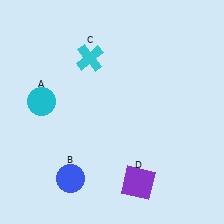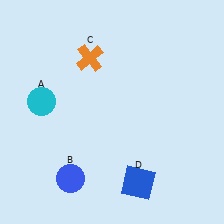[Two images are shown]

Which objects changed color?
C changed from cyan to orange. D changed from purple to blue.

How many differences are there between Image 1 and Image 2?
There are 2 differences between the two images.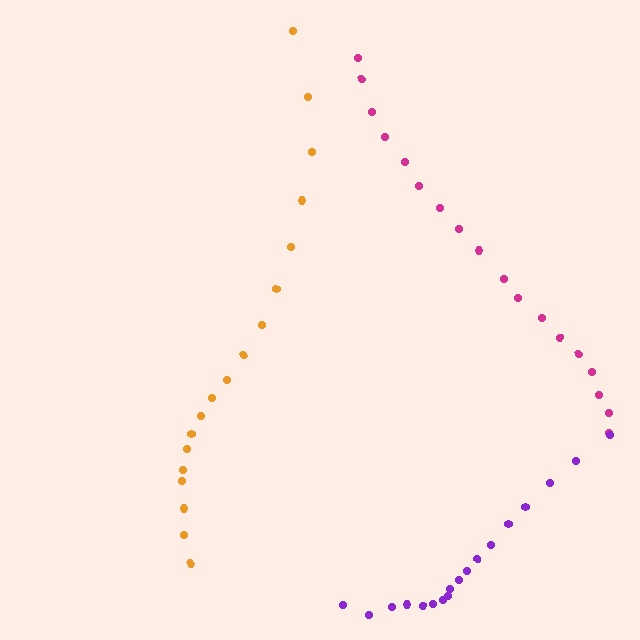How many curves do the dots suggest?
There are 3 distinct paths.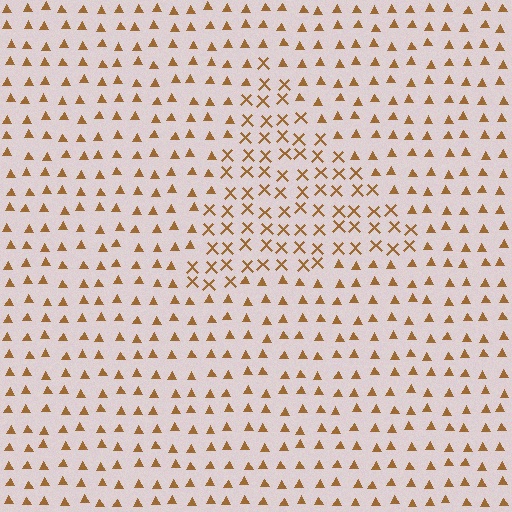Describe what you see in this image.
The image is filled with small brown elements arranged in a uniform grid. A triangle-shaped region contains X marks, while the surrounding area contains triangles. The boundary is defined purely by the change in element shape.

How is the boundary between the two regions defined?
The boundary is defined by a change in element shape: X marks inside vs. triangles outside. All elements share the same color and spacing.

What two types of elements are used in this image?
The image uses X marks inside the triangle region and triangles outside it.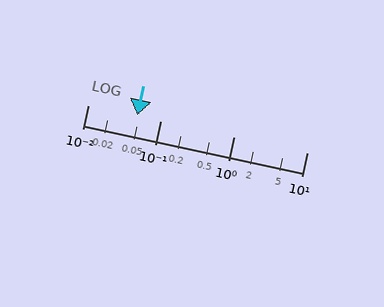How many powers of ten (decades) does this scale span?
The scale spans 3 decades, from 0.01 to 10.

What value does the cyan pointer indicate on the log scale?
The pointer indicates approximately 0.047.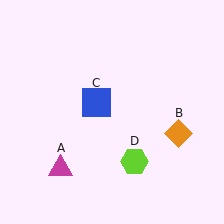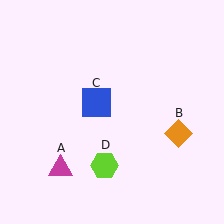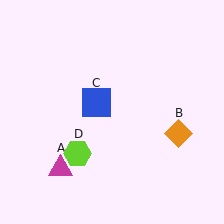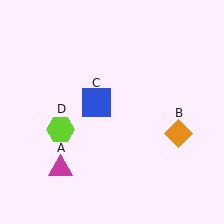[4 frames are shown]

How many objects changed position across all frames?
1 object changed position: lime hexagon (object D).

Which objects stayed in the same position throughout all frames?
Magenta triangle (object A) and orange diamond (object B) and blue square (object C) remained stationary.